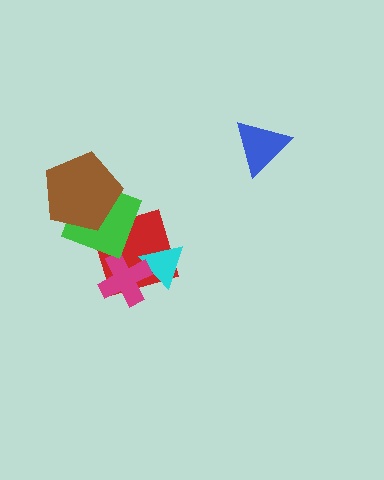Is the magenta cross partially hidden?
No, no other shape covers it.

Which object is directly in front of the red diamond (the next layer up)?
The cyan triangle is directly in front of the red diamond.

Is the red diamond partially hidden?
Yes, it is partially covered by another shape.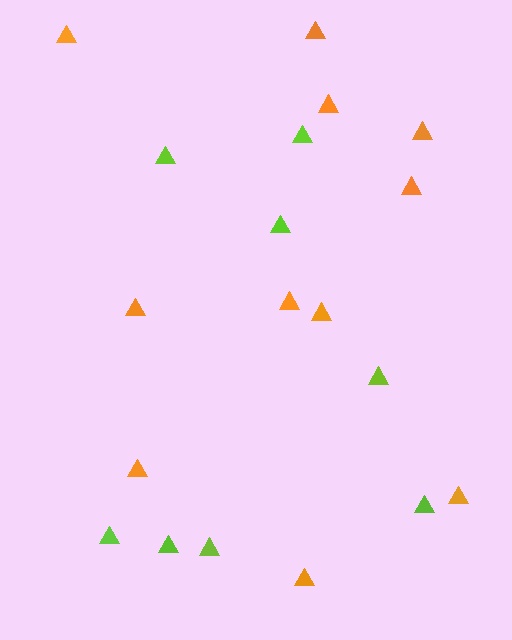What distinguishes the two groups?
There are 2 groups: one group of lime triangles (8) and one group of orange triangles (11).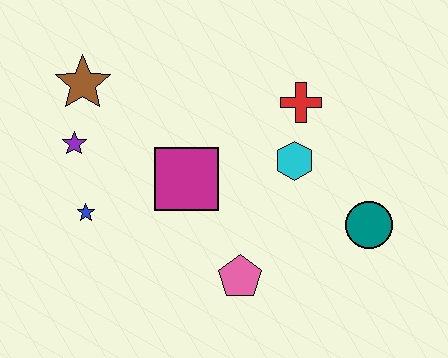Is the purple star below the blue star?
No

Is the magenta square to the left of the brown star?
No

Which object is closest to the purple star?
The brown star is closest to the purple star.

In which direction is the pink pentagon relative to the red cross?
The pink pentagon is below the red cross.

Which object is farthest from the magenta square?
The teal circle is farthest from the magenta square.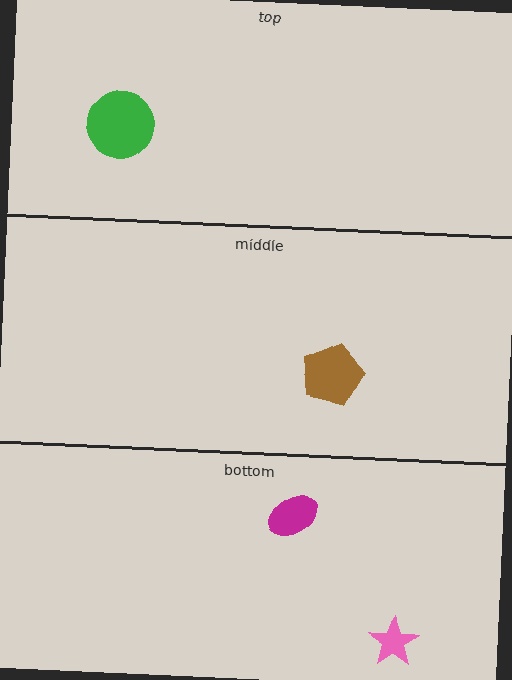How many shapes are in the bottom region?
2.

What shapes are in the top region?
The green circle.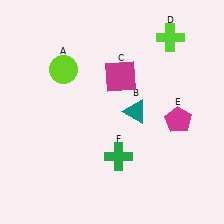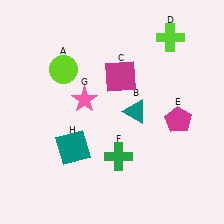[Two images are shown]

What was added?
A pink star (G), a teal square (H) were added in Image 2.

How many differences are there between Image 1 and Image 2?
There are 2 differences between the two images.